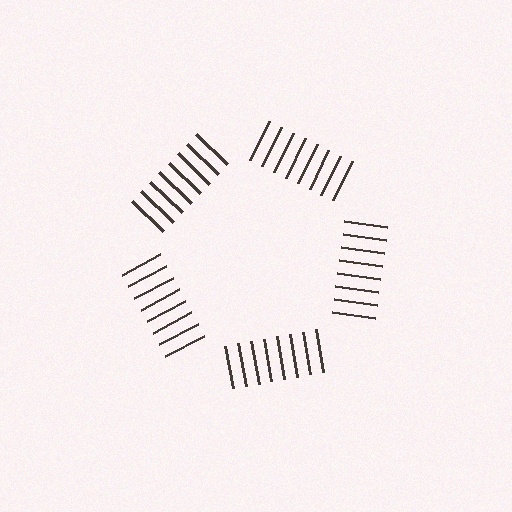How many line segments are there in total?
40 — 8 along each of the 5 edges.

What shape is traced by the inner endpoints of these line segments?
An illusory pentagon — the line segments terminate on its edges but no continuous stroke is drawn.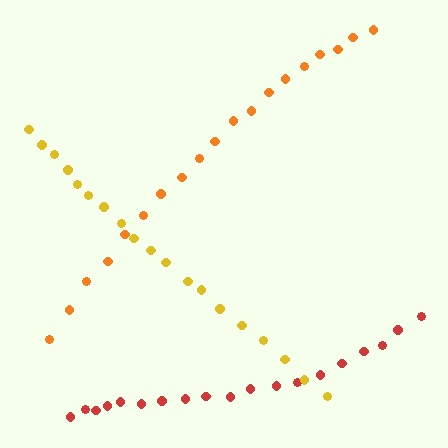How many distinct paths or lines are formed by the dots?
There are 3 distinct paths.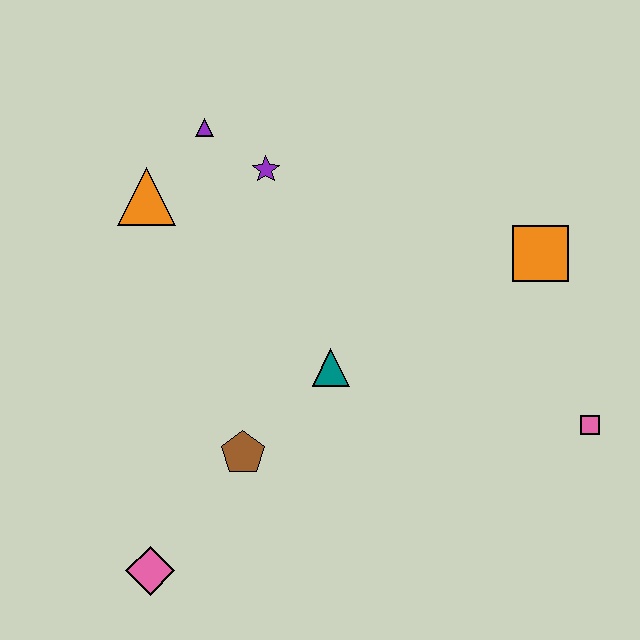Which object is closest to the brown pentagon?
The teal triangle is closest to the brown pentagon.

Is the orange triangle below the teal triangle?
No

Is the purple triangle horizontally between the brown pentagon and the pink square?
No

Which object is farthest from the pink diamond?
The orange square is farthest from the pink diamond.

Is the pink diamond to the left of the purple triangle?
Yes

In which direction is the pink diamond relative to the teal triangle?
The pink diamond is below the teal triangle.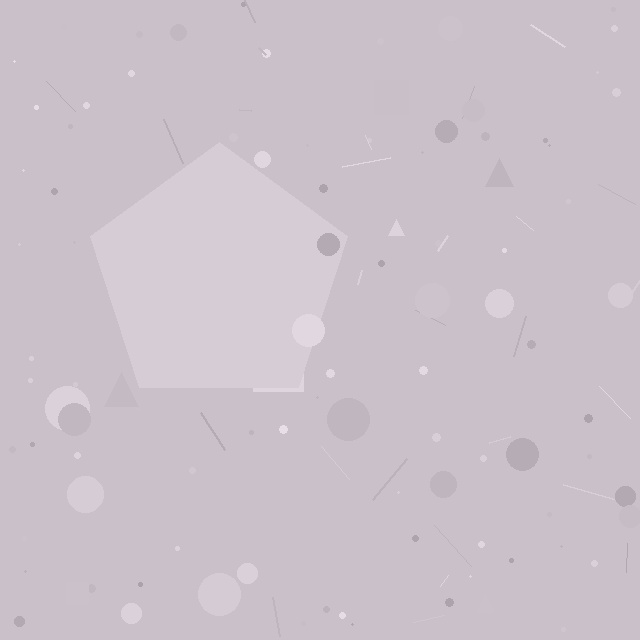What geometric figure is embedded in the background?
A pentagon is embedded in the background.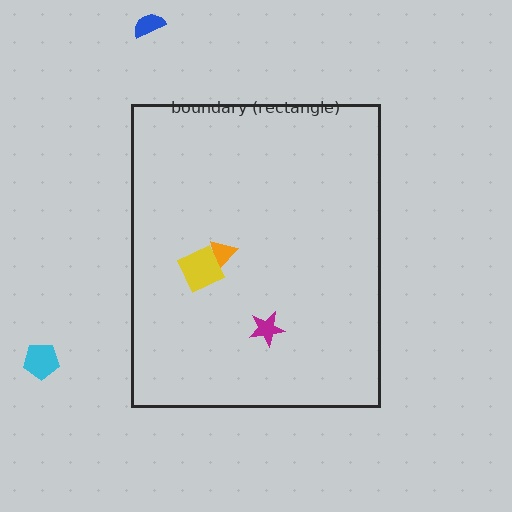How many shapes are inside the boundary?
3 inside, 2 outside.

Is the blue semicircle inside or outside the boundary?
Outside.